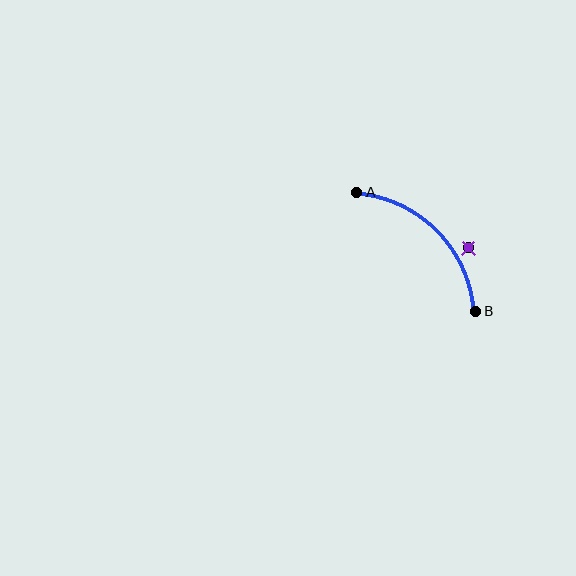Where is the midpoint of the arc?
The arc midpoint is the point on the curve farthest from the straight line joining A and B. It sits above and to the right of that line.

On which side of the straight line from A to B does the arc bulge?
The arc bulges above and to the right of the straight line connecting A and B.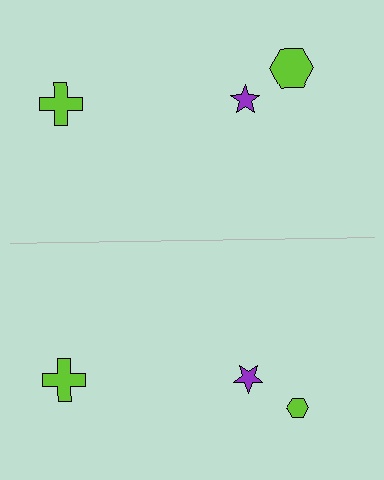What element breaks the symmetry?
The lime hexagon on the bottom side has a different size than its mirror counterpart.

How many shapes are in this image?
There are 6 shapes in this image.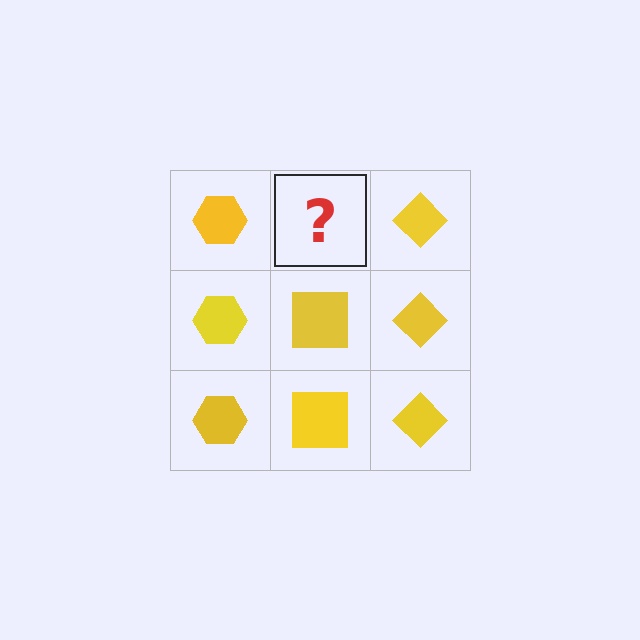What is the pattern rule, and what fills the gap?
The rule is that each column has a consistent shape. The gap should be filled with a yellow square.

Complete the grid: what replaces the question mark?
The question mark should be replaced with a yellow square.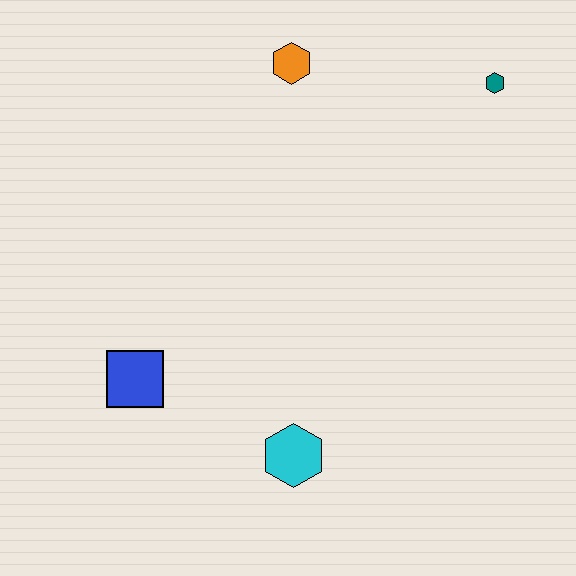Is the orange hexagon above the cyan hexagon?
Yes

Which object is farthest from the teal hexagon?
The blue square is farthest from the teal hexagon.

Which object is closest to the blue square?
The cyan hexagon is closest to the blue square.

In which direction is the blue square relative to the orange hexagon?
The blue square is below the orange hexagon.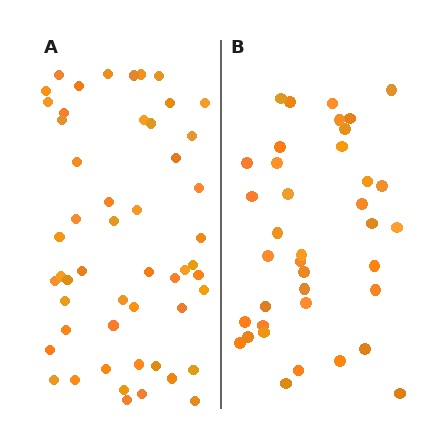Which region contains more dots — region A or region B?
Region A (the left region) has more dots.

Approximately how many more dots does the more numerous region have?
Region A has approximately 15 more dots than region B.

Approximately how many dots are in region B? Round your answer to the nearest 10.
About 40 dots. (The exact count is 38, which rounds to 40.)